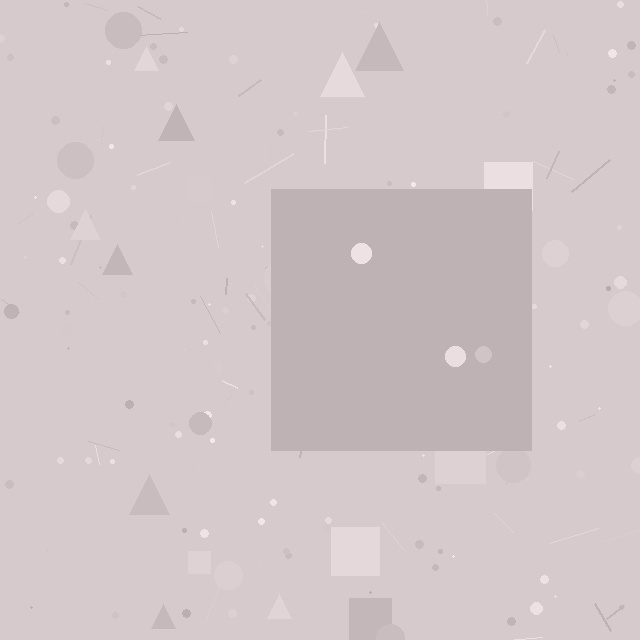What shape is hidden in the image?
A square is hidden in the image.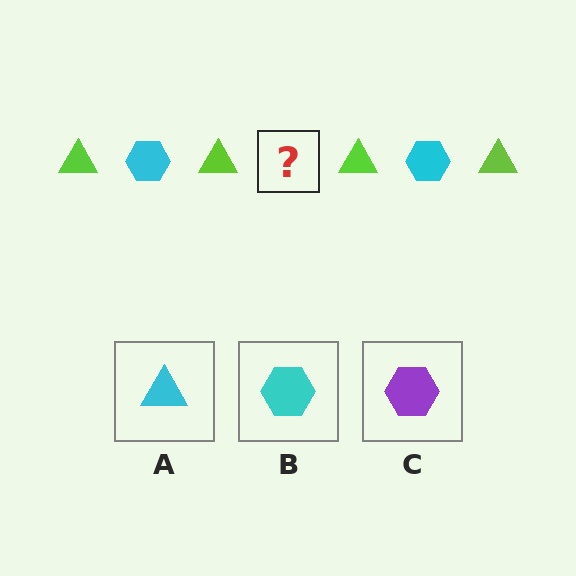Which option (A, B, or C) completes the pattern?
B.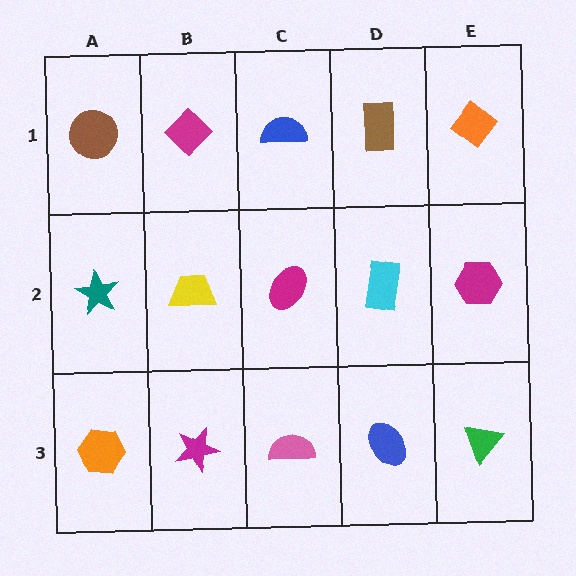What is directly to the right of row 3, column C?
A blue ellipse.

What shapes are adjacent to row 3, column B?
A yellow trapezoid (row 2, column B), an orange hexagon (row 3, column A), a pink semicircle (row 3, column C).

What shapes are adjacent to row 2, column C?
A blue semicircle (row 1, column C), a pink semicircle (row 3, column C), a yellow trapezoid (row 2, column B), a cyan rectangle (row 2, column D).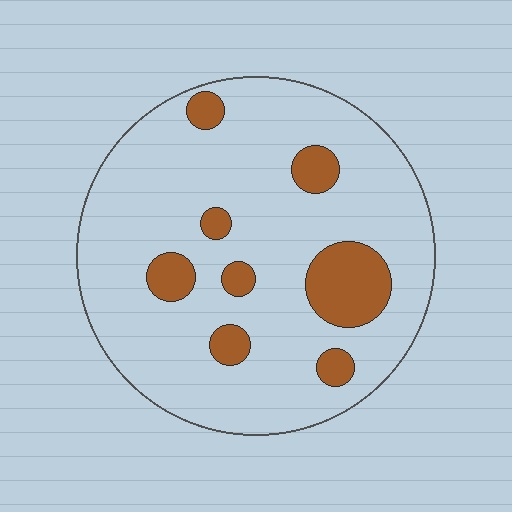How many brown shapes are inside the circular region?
8.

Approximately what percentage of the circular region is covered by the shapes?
Approximately 15%.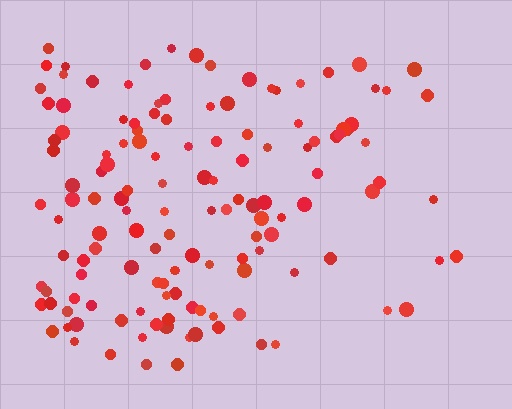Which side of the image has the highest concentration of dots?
The left.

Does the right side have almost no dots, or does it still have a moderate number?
Still a moderate number, just noticeably fewer than the left.